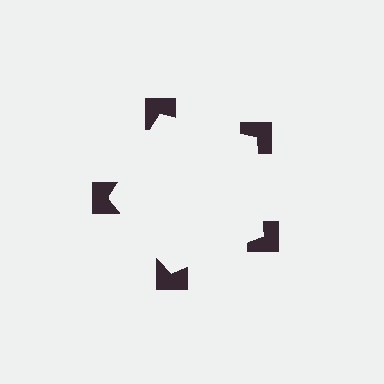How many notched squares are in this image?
There are 5 — one at each vertex of the illusory pentagon.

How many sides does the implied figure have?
5 sides.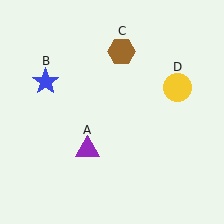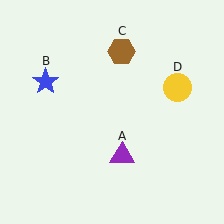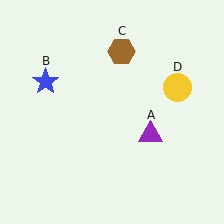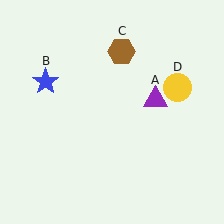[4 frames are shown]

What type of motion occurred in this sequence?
The purple triangle (object A) rotated counterclockwise around the center of the scene.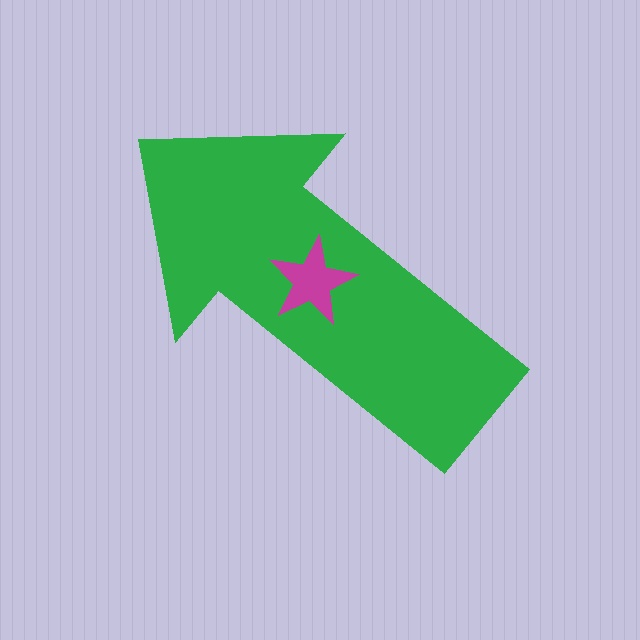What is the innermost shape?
The magenta star.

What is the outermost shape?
The green arrow.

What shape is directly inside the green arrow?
The magenta star.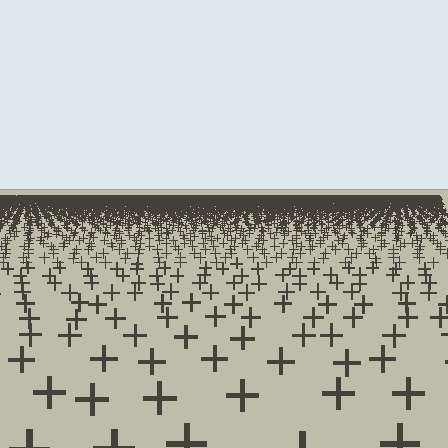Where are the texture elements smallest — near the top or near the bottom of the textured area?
Near the top.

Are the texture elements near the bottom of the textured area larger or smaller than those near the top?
Larger. Near the bottom, elements are closer to the viewer and appear at a bigger on-screen size.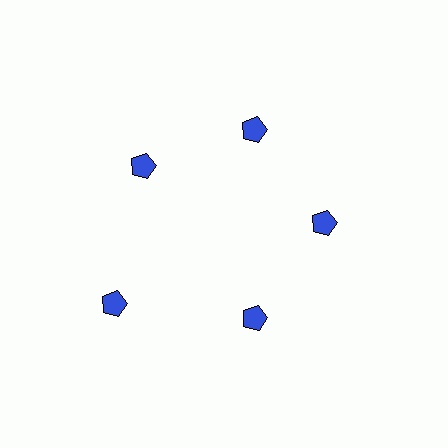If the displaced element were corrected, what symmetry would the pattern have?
It would have 5-fold rotational symmetry — the pattern would map onto itself every 72 degrees.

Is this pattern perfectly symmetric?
No. The 5 blue pentagons are arranged in a ring, but one element near the 8 o'clock position is pushed outward from the center, breaking the 5-fold rotational symmetry.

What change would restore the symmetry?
The symmetry would be restored by moving it inward, back onto the ring so that all 5 pentagons sit at equal angles and equal distance from the center.